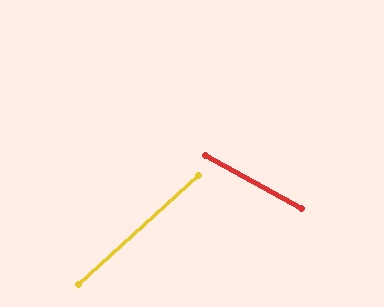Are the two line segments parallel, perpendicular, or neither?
Neither parallel nor perpendicular — they differ by about 71°.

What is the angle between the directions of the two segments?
Approximately 71 degrees.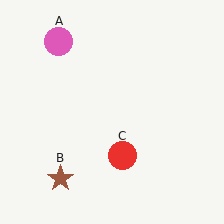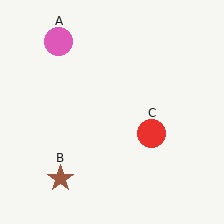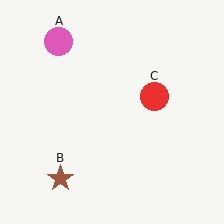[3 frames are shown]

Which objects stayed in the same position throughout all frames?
Pink circle (object A) and brown star (object B) remained stationary.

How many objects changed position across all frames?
1 object changed position: red circle (object C).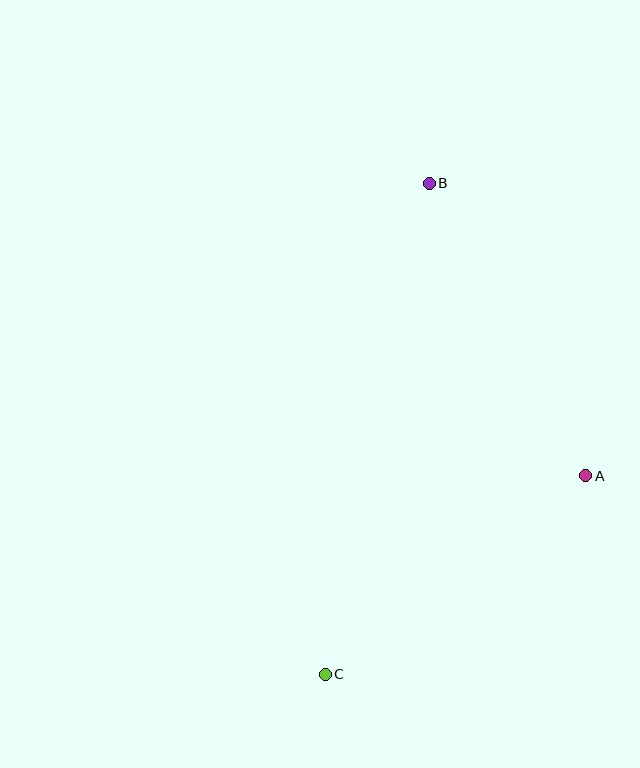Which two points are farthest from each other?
Points B and C are farthest from each other.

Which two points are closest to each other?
Points A and C are closest to each other.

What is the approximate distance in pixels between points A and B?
The distance between A and B is approximately 332 pixels.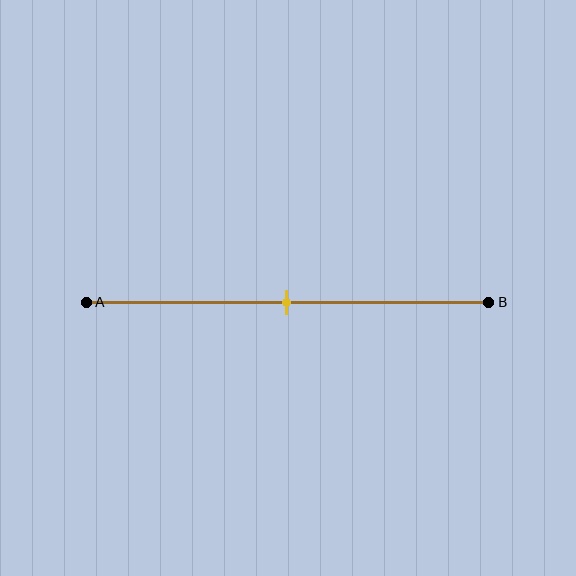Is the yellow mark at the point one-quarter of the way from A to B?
No, the mark is at about 50% from A, not at the 25% one-quarter point.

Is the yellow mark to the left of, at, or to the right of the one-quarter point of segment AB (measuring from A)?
The yellow mark is to the right of the one-quarter point of segment AB.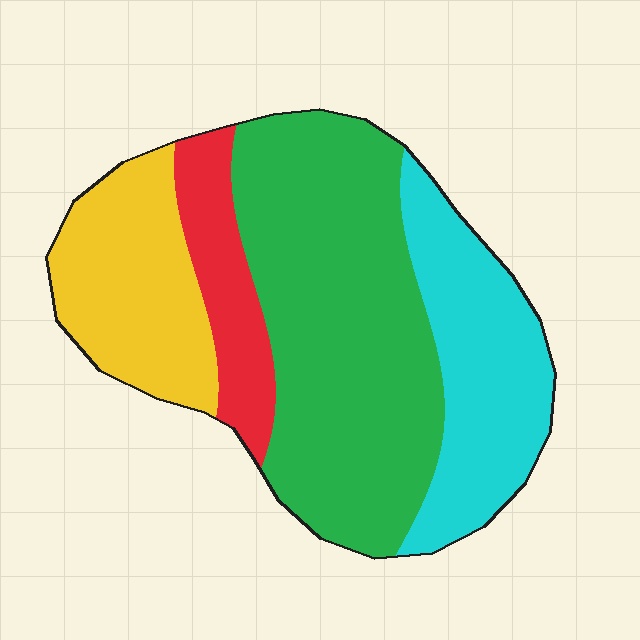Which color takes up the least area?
Red, at roughly 10%.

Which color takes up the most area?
Green, at roughly 45%.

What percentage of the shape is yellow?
Yellow takes up less than a quarter of the shape.